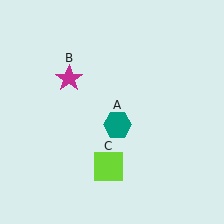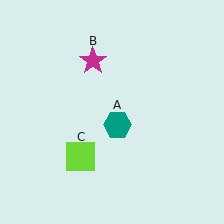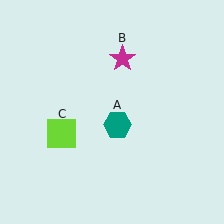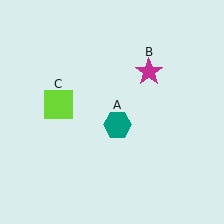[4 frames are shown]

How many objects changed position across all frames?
2 objects changed position: magenta star (object B), lime square (object C).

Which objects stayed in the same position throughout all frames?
Teal hexagon (object A) remained stationary.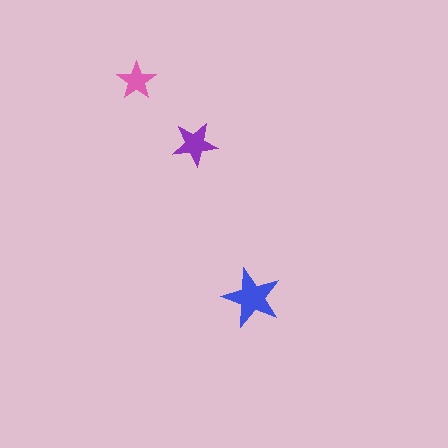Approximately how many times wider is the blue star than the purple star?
About 1.5 times wider.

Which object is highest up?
The pink star is topmost.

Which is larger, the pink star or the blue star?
The blue one.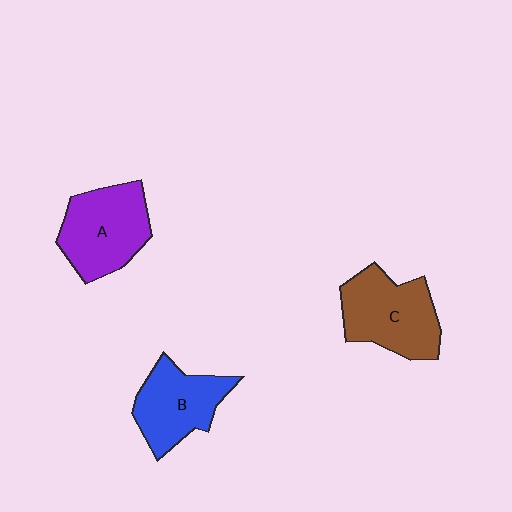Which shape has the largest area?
Shape C (brown).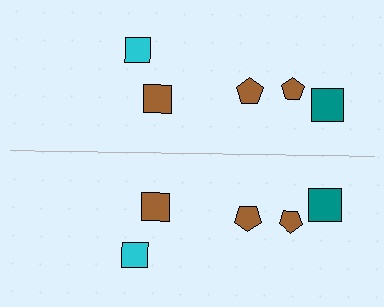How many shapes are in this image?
There are 10 shapes in this image.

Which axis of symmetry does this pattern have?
The pattern has a horizontal axis of symmetry running through the center of the image.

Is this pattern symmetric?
Yes, this pattern has bilateral (reflection) symmetry.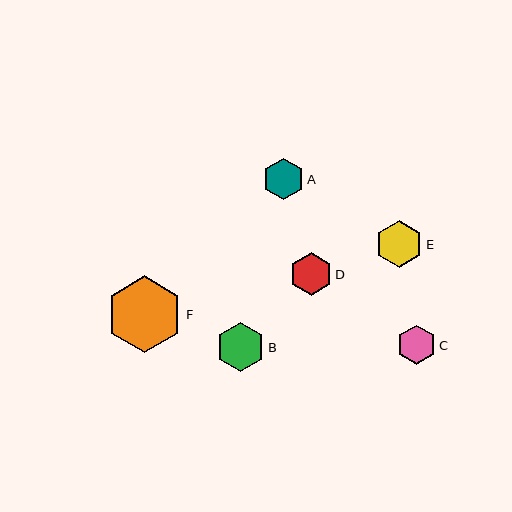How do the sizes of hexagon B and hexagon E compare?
Hexagon B and hexagon E are approximately the same size.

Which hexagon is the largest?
Hexagon F is the largest with a size of approximately 77 pixels.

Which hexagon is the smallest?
Hexagon C is the smallest with a size of approximately 39 pixels.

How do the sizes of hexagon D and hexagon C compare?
Hexagon D and hexagon C are approximately the same size.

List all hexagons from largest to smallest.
From largest to smallest: F, B, E, D, A, C.